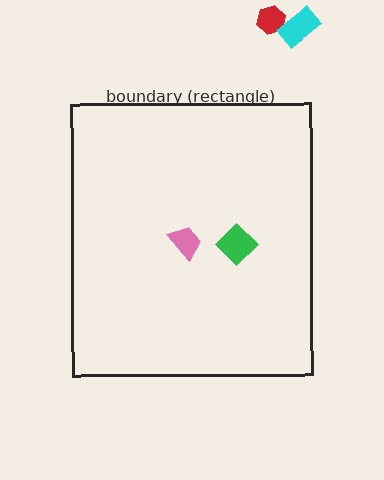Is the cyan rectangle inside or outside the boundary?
Outside.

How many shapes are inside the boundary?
2 inside, 2 outside.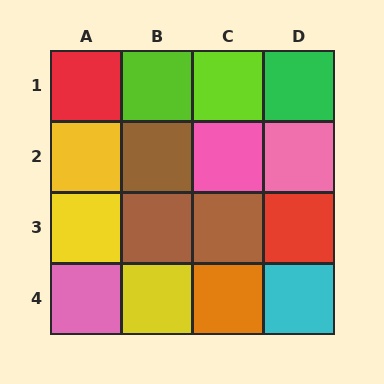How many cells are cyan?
1 cell is cyan.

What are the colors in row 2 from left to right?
Yellow, brown, pink, pink.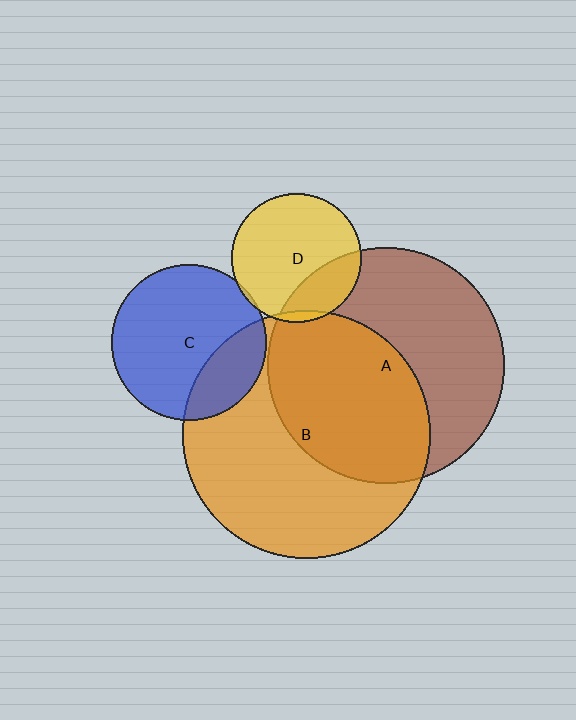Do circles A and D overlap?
Yes.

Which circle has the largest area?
Circle B (orange).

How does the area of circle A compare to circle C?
Approximately 2.3 times.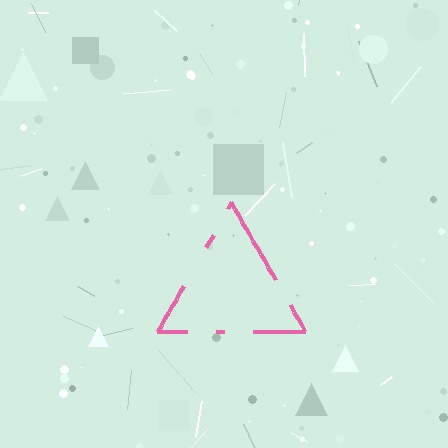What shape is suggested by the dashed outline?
The dashed outline suggests a triangle.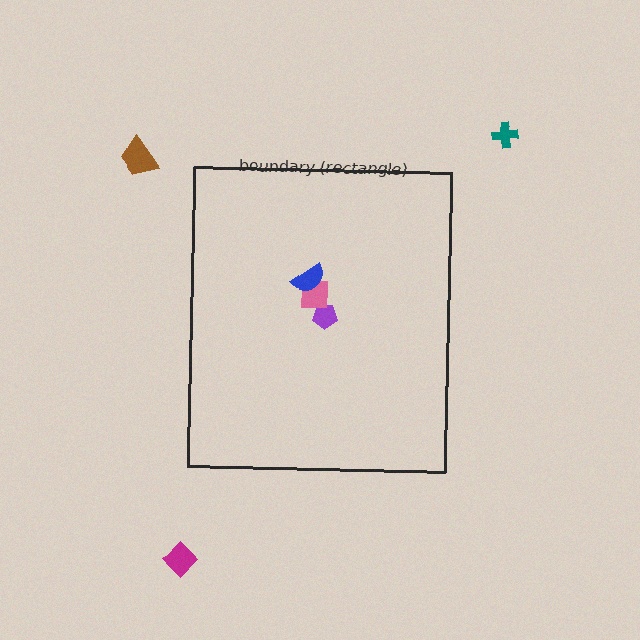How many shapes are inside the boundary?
3 inside, 3 outside.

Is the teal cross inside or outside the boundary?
Outside.